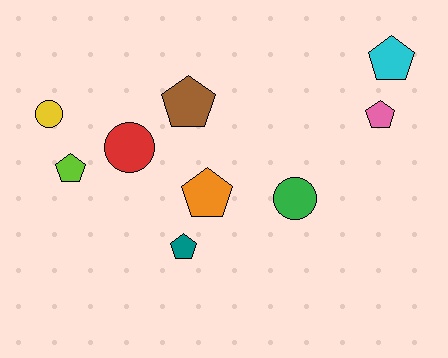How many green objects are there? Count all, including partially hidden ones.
There is 1 green object.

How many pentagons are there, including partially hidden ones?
There are 6 pentagons.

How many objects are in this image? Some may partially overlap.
There are 9 objects.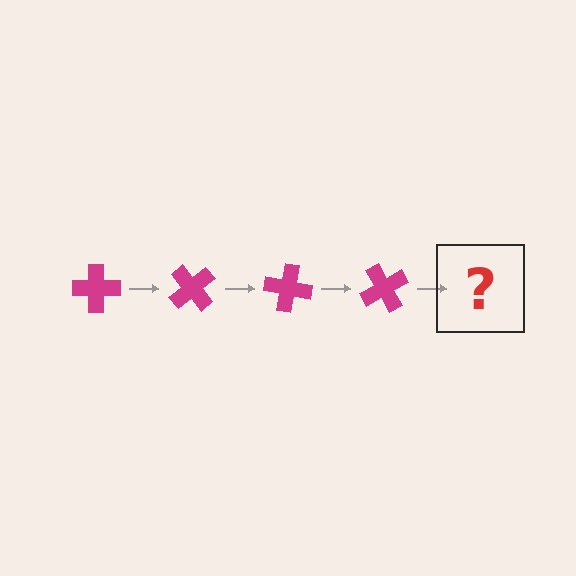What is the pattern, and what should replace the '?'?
The pattern is that the cross rotates 50 degrees each step. The '?' should be a magenta cross rotated 200 degrees.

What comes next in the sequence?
The next element should be a magenta cross rotated 200 degrees.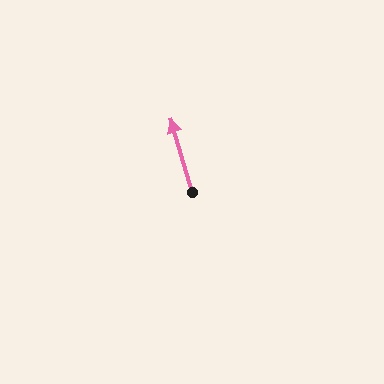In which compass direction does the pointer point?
North.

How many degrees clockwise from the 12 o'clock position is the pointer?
Approximately 344 degrees.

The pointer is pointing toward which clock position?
Roughly 11 o'clock.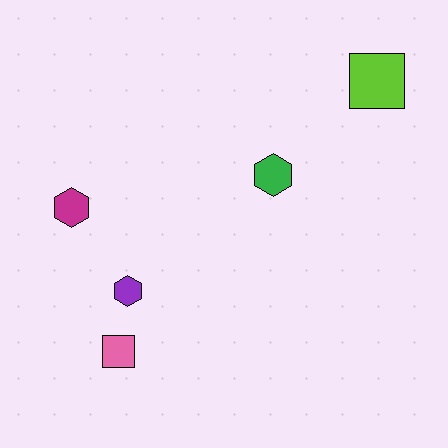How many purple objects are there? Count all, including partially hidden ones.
There is 1 purple object.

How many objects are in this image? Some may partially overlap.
There are 5 objects.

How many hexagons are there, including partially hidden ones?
There are 3 hexagons.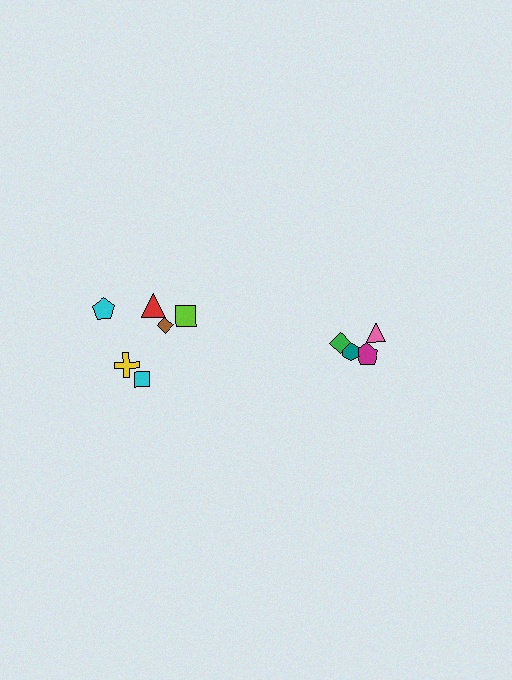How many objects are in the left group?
There are 6 objects.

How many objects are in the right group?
There are 4 objects.